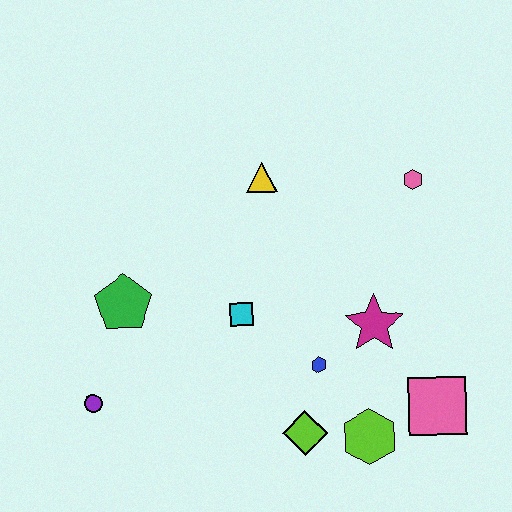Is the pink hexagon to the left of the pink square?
Yes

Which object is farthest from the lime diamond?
The pink hexagon is farthest from the lime diamond.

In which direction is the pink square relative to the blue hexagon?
The pink square is to the right of the blue hexagon.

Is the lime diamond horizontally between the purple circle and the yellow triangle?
No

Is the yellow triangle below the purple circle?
No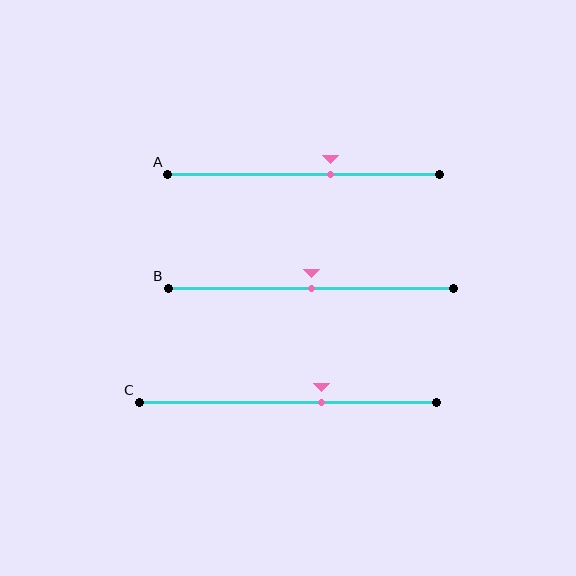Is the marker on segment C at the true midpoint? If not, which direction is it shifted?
No, the marker on segment C is shifted to the right by about 11% of the segment length.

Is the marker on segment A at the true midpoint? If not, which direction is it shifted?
No, the marker on segment A is shifted to the right by about 10% of the segment length.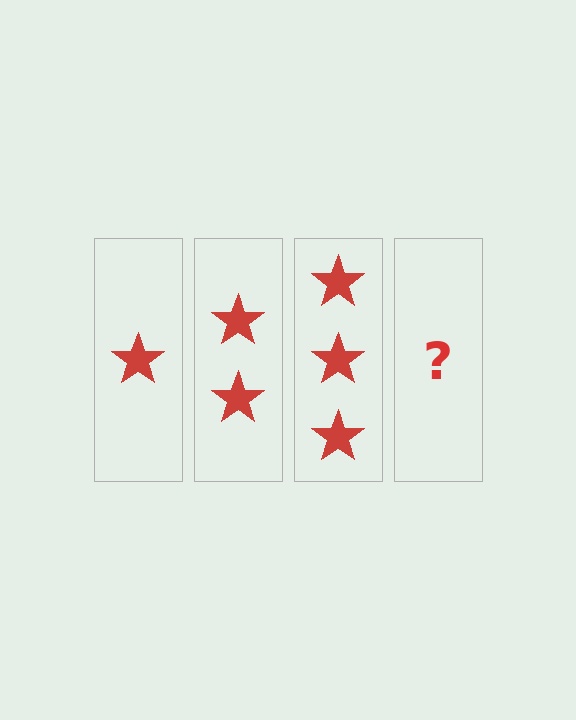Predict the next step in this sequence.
The next step is 4 stars.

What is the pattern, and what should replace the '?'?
The pattern is that each step adds one more star. The '?' should be 4 stars.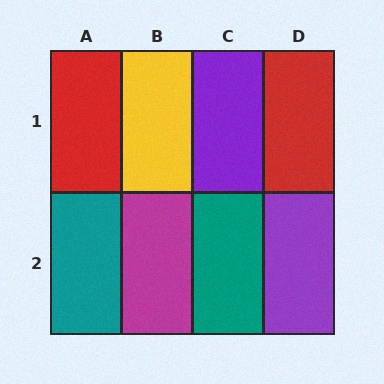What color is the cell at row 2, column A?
Teal.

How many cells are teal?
2 cells are teal.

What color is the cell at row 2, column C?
Teal.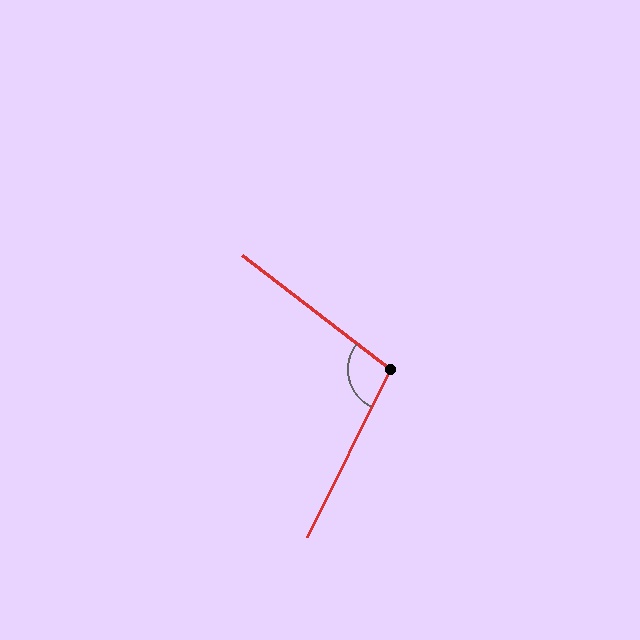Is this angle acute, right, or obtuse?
It is obtuse.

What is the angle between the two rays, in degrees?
Approximately 102 degrees.